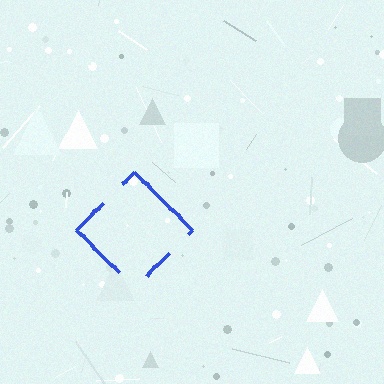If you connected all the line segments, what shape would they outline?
They would outline a diamond.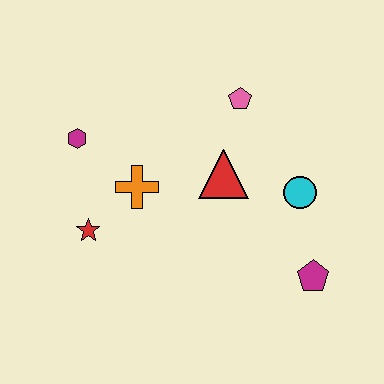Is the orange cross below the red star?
No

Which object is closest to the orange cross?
The red star is closest to the orange cross.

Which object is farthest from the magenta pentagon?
The magenta hexagon is farthest from the magenta pentagon.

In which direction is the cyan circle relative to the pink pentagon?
The cyan circle is below the pink pentagon.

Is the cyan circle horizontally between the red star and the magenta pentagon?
Yes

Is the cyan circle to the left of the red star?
No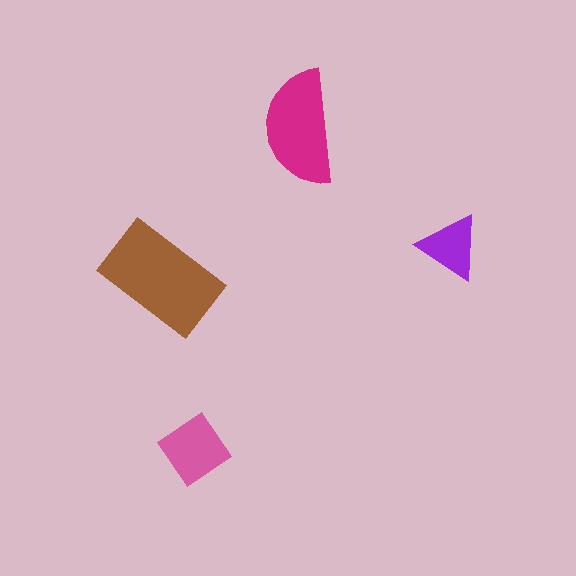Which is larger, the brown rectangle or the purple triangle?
The brown rectangle.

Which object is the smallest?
The purple triangle.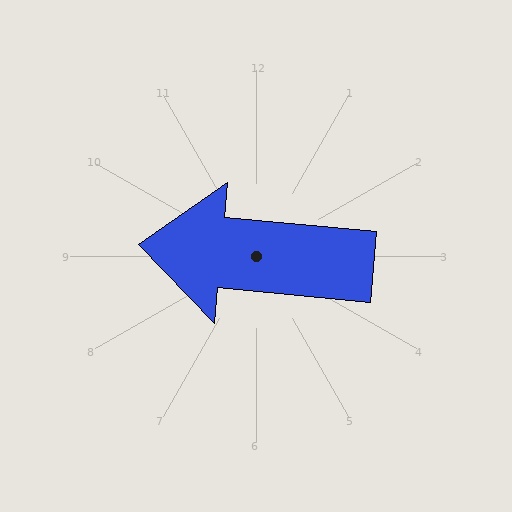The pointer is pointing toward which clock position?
Roughly 9 o'clock.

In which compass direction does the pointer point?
West.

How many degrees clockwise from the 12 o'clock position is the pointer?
Approximately 275 degrees.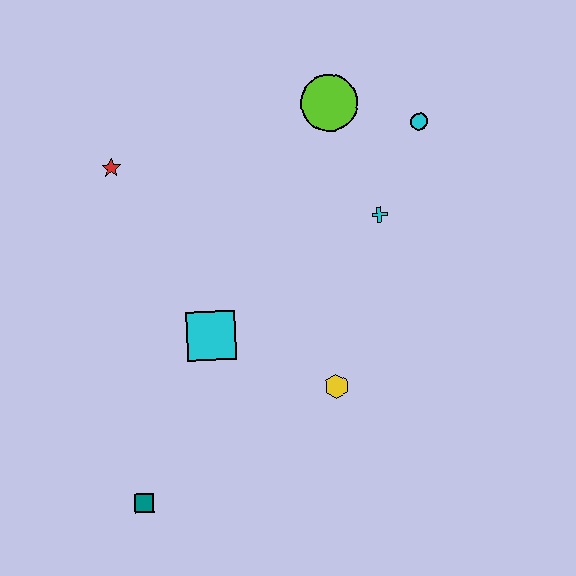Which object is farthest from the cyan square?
The cyan circle is farthest from the cyan square.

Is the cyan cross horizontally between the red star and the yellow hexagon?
No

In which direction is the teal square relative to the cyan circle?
The teal square is below the cyan circle.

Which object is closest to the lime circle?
The cyan circle is closest to the lime circle.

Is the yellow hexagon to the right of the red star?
Yes